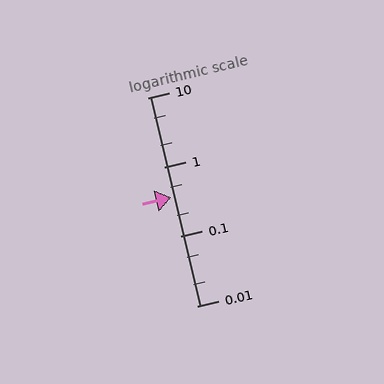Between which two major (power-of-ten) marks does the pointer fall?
The pointer is between 0.1 and 1.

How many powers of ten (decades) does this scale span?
The scale spans 3 decades, from 0.01 to 10.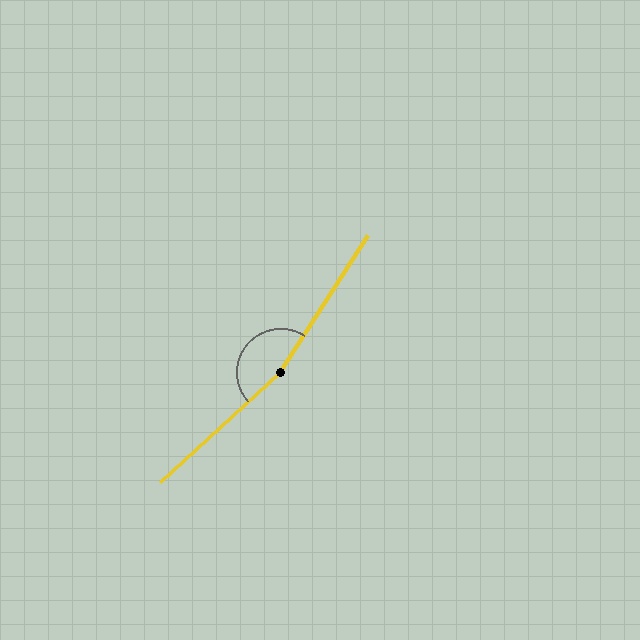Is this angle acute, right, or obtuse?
It is obtuse.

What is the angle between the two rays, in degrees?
Approximately 165 degrees.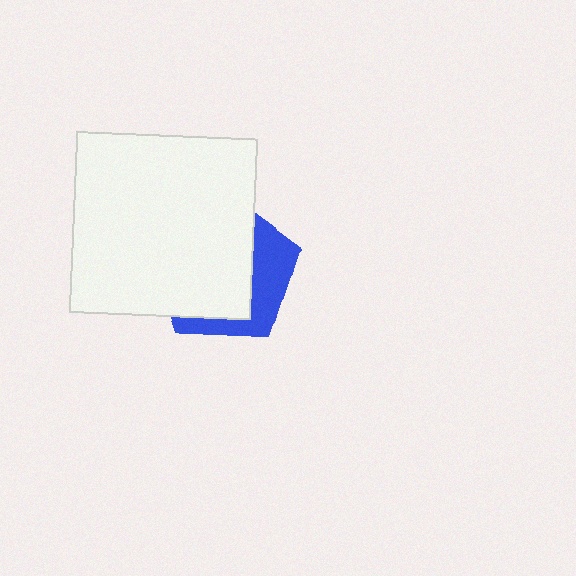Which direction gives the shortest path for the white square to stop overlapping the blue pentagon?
Moving left gives the shortest separation.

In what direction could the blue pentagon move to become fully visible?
The blue pentagon could move right. That would shift it out from behind the white square entirely.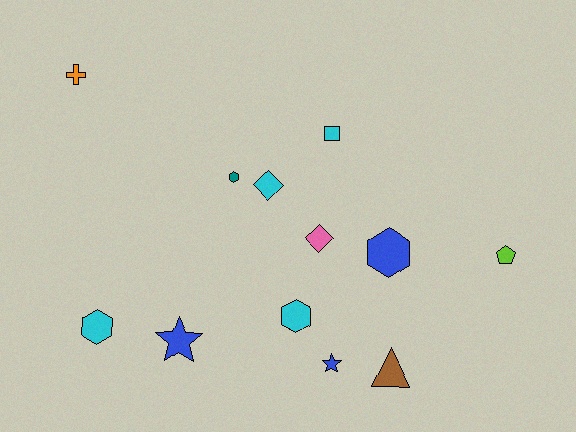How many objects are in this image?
There are 12 objects.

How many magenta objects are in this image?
There are no magenta objects.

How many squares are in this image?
There is 1 square.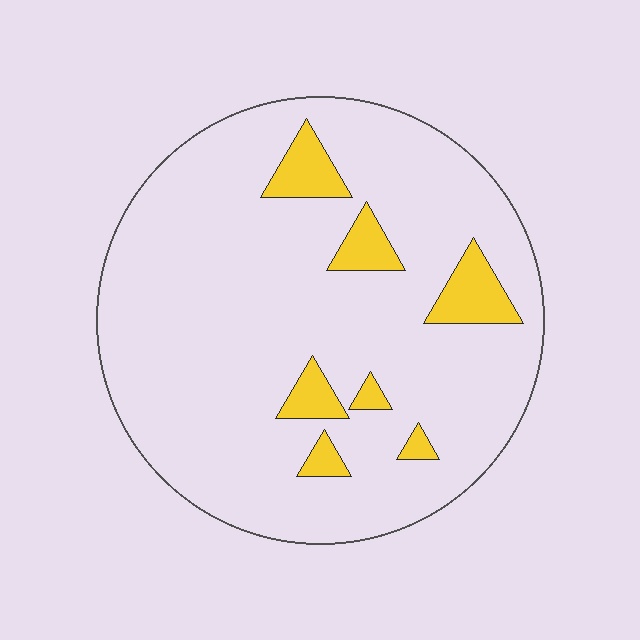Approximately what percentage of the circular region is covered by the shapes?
Approximately 10%.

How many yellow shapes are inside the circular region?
7.